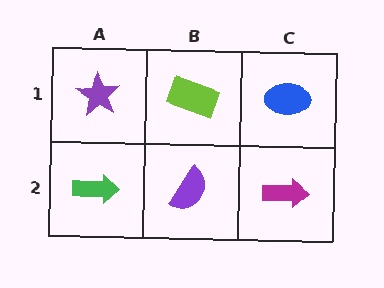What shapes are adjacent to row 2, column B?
A lime rectangle (row 1, column B), a green arrow (row 2, column A), a magenta arrow (row 2, column C).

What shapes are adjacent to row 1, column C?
A magenta arrow (row 2, column C), a lime rectangle (row 1, column B).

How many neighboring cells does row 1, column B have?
3.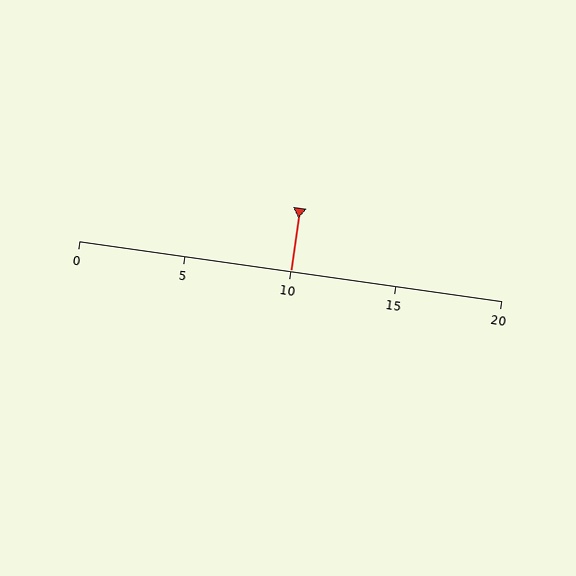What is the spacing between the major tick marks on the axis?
The major ticks are spaced 5 apart.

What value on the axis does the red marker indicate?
The marker indicates approximately 10.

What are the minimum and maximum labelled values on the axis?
The axis runs from 0 to 20.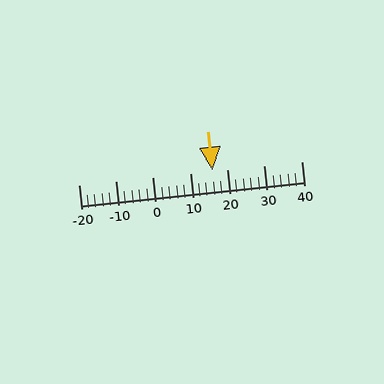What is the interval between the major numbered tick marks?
The major tick marks are spaced 10 units apart.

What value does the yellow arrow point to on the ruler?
The yellow arrow points to approximately 16.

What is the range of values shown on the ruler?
The ruler shows values from -20 to 40.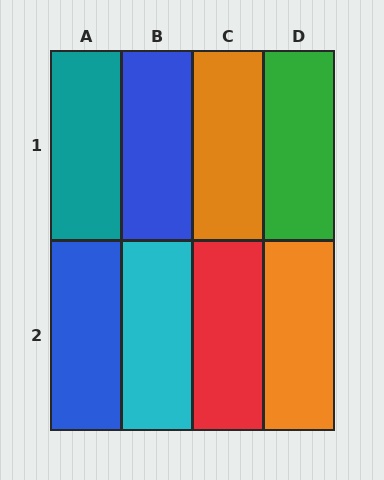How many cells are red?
1 cell is red.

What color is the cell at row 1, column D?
Green.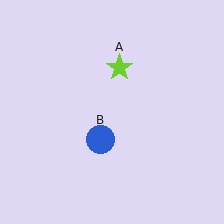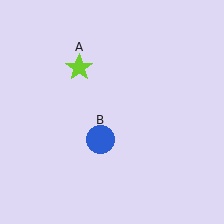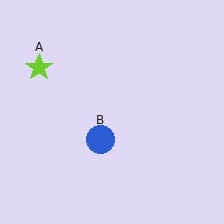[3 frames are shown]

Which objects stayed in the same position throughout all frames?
Blue circle (object B) remained stationary.